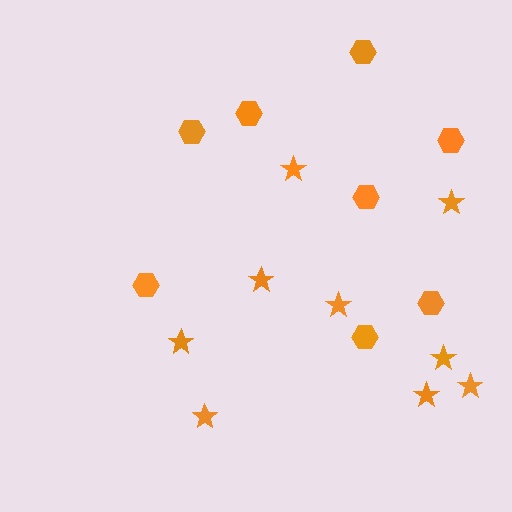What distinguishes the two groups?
There are 2 groups: one group of hexagons (8) and one group of stars (9).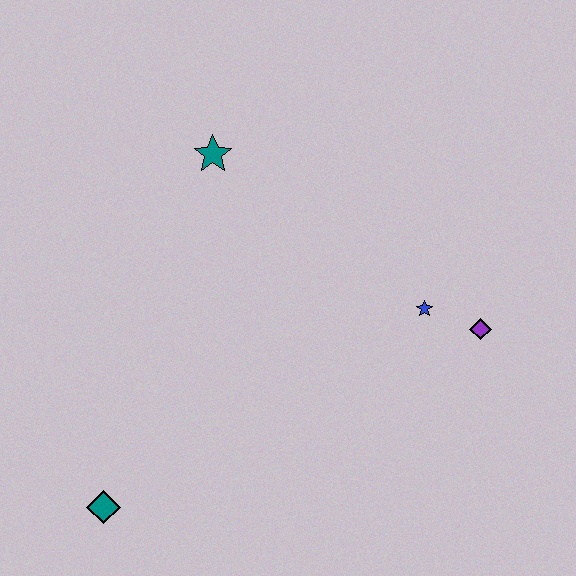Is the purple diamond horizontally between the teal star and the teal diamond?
No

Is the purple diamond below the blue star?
Yes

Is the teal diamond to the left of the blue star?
Yes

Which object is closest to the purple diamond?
The blue star is closest to the purple diamond.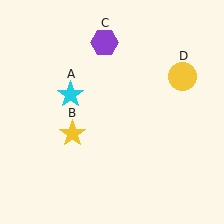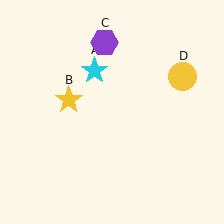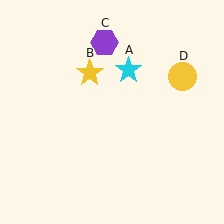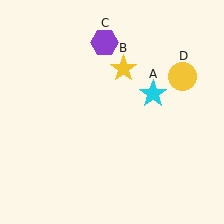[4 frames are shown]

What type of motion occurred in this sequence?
The cyan star (object A), yellow star (object B) rotated clockwise around the center of the scene.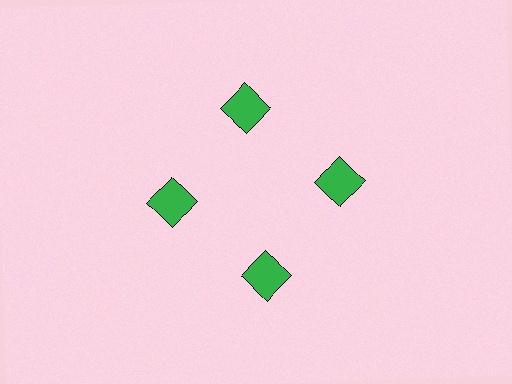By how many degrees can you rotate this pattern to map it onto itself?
The pattern maps onto itself every 90 degrees of rotation.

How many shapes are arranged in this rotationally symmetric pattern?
There are 4 shapes, arranged in 4 groups of 1.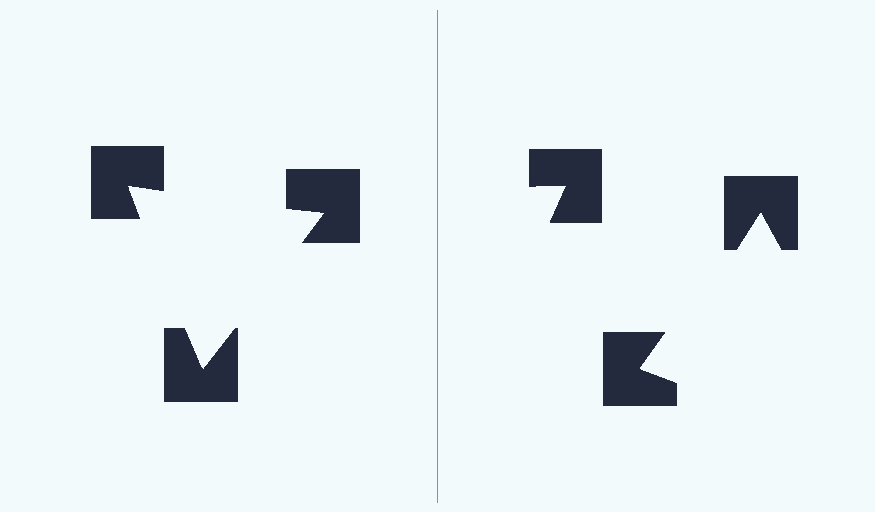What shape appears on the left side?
An illusory triangle.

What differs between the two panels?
The notched squares are positioned identically on both sides; only the wedge orientations differ. On the left they align to a triangle; on the right they are misaligned.